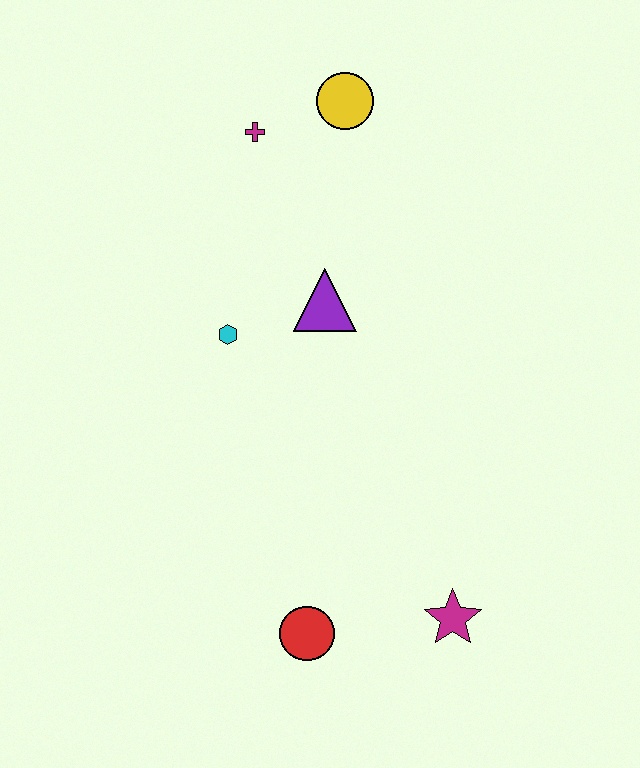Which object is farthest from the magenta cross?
The magenta star is farthest from the magenta cross.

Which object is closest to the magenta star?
The red circle is closest to the magenta star.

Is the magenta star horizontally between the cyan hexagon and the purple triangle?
No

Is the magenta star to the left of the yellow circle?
No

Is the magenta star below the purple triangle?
Yes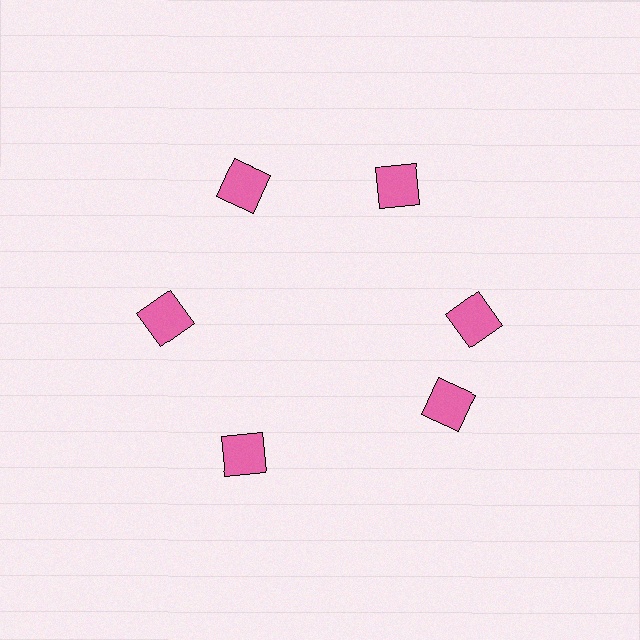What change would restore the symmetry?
The symmetry would be restored by rotating it back into even spacing with its neighbors so that all 6 squares sit at equal angles and equal distance from the center.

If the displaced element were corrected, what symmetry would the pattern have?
It would have 6-fold rotational symmetry — the pattern would map onto itself every 60 degrees.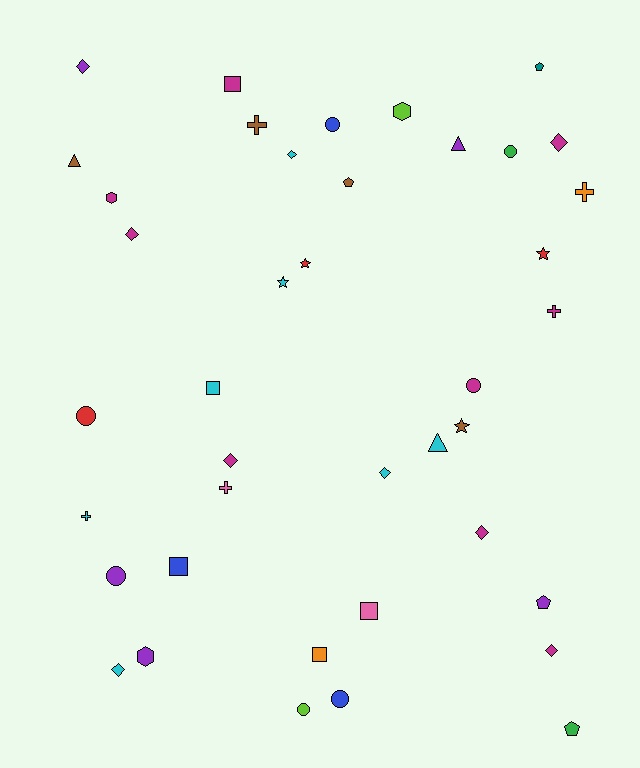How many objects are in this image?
There are 40 objects.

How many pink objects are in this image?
There are 2 pink objects.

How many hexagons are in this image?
There are 3 hexagons.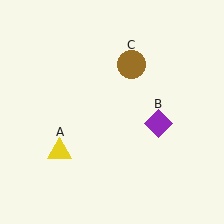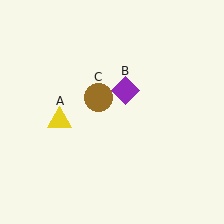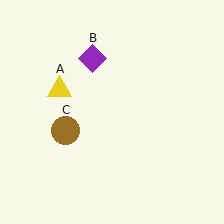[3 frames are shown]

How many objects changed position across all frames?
3 objects changed position: yellow triangle (object A), purple diamond (object B), brown circle (object C).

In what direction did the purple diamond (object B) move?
The purple diamond (object B) moved up and to the left.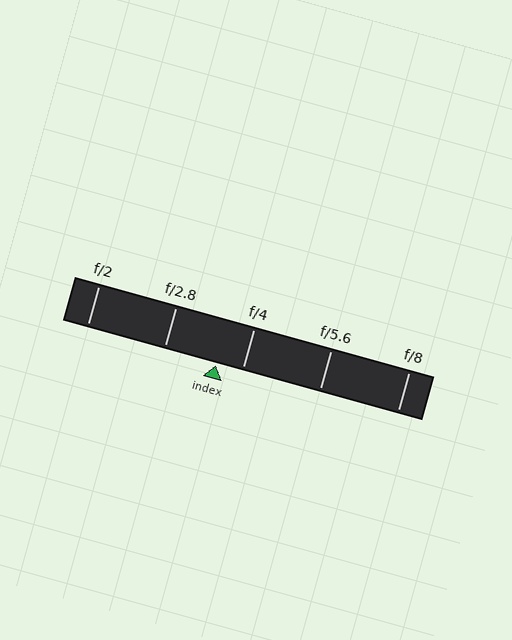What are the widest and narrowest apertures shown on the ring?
The widest aperture shown is f/2 and the narrowest is f/8.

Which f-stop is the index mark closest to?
The index mark is closest to f/4.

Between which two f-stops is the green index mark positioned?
The index mark is between f/2.8 and f/4.